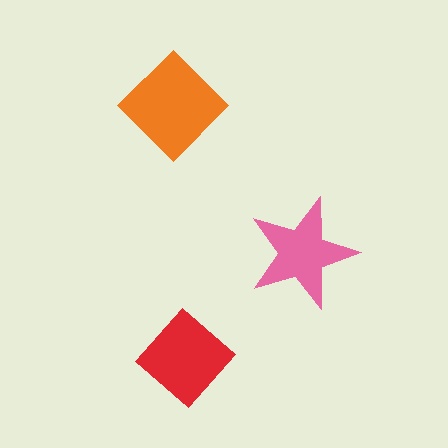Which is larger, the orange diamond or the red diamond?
The orange diamond.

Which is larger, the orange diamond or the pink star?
The orange diamond.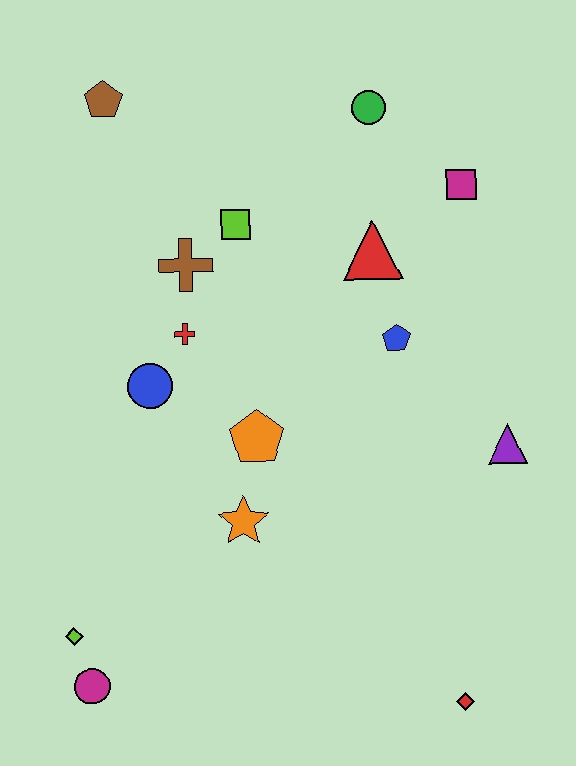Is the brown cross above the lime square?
No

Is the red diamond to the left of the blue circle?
No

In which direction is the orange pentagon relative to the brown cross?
The orange pentagon is below the brown cross.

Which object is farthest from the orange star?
The brown pentagon is farthest from the orange star.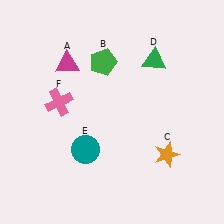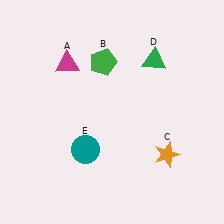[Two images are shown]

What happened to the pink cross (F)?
The pink cross (F) was removed in Image 2. It was in the top-left area of Image 1.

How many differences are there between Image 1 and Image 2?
There is 1 difference between the two images.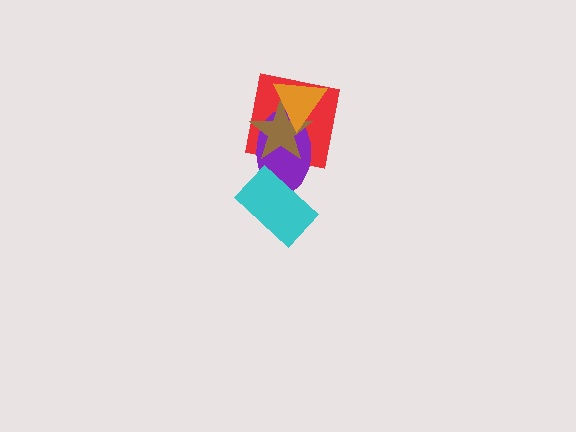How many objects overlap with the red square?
3 objects overlap with the red square.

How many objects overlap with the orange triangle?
3 objects overlap with the orange triangle.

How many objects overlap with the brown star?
3 objects overlap with the brown star.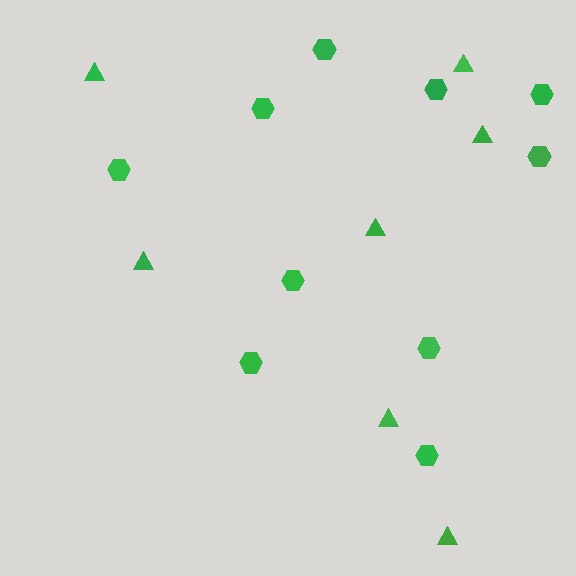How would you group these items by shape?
There are 2 groups: one group of hexagons (10) and one group of triangles (7).